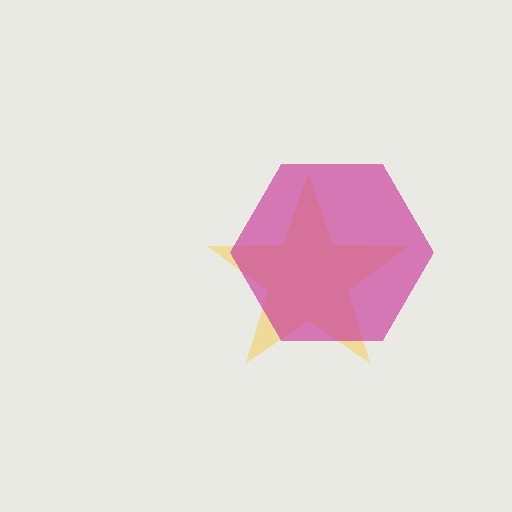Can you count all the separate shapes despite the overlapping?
Yes, there are 2 separate shapes.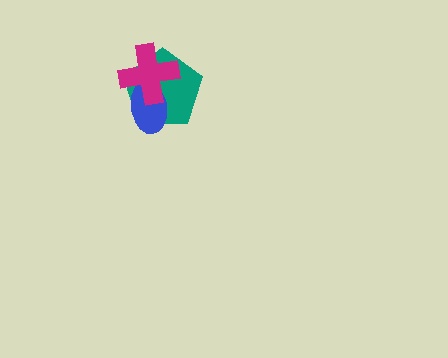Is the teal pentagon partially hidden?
Yes, it is partially covered by another shape.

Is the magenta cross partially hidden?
No, no other shape covers it.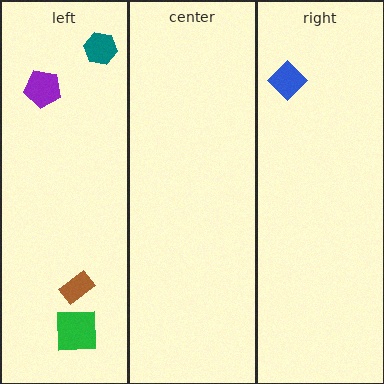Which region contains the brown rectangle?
The left region.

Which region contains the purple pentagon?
The left region.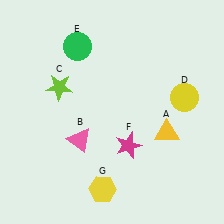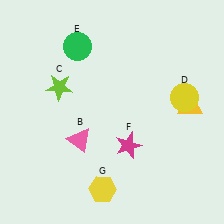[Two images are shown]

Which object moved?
The yellow triangle (A) moved up.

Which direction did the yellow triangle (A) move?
The yellow triangle (A) moved up.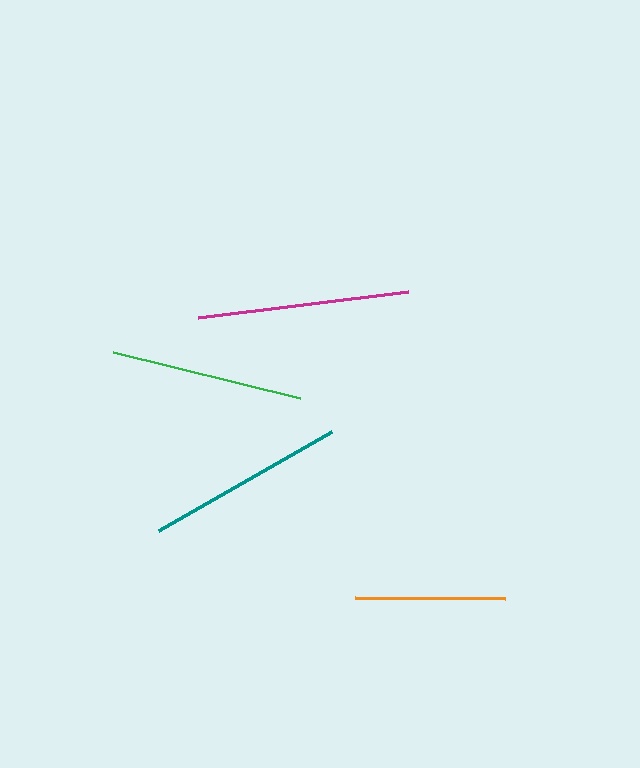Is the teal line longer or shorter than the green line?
The teal line is longer than the green line.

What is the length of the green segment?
The green segment is approximately 192 pixels long.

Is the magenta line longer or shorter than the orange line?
The magenta line is longer than the orange line.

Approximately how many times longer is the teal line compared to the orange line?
The teal line is approximately 1.3 times the length of the orange line.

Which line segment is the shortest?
The orange line is the shortest at approximately 149 pixels.